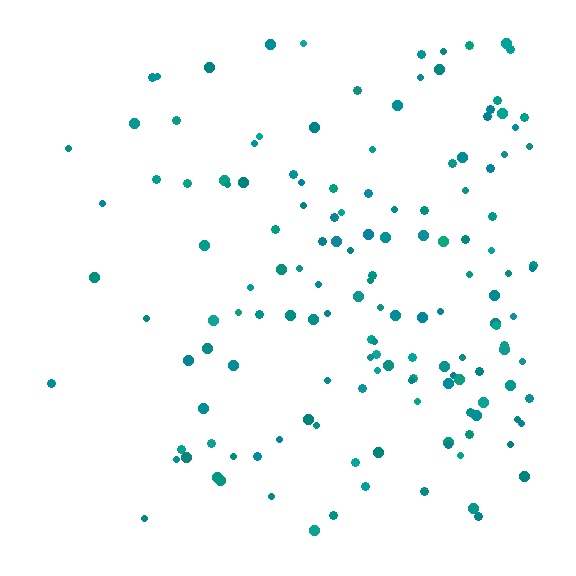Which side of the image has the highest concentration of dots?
The right.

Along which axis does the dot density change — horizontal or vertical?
Horizontal.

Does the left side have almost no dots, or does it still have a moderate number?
Still a moderate number, just noticeably fewer than the right.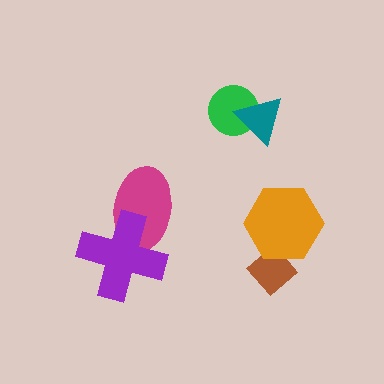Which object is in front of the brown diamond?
The orange hexagon is in front of the brown diamond.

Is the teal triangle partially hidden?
No, no other shape covers it.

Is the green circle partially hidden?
Yes, it is partially covered by another shape.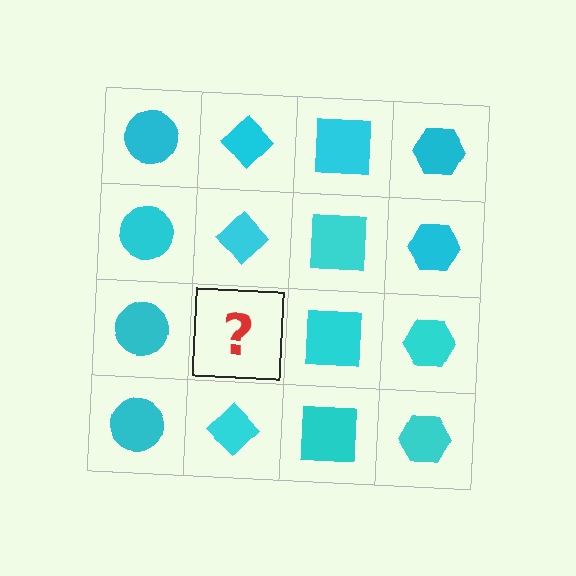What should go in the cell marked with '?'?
The missing cell should contain a cyan diamond.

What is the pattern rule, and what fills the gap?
The rule is that each column has a consistent shape. The gap should be filled with a cyan diamond.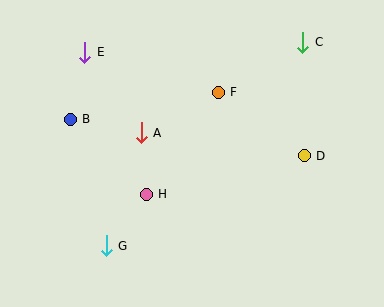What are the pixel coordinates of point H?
Point H is at (146, 194).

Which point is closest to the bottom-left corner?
Point G is closest to the bottom-left corner.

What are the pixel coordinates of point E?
Point E is at (85, 52).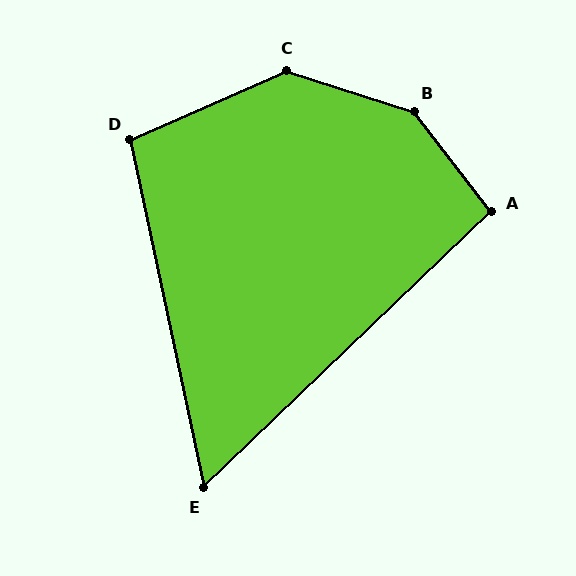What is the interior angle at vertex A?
Approximately 96 degrees (obtuse).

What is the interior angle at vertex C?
Approximately 139 degrees (obtuse).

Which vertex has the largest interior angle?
B, at approximately 145 degrees.